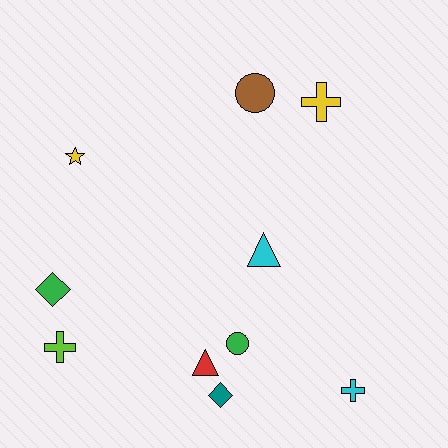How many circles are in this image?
There are 2 circles.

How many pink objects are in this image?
There are no pink objects.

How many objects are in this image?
There are 10 objects.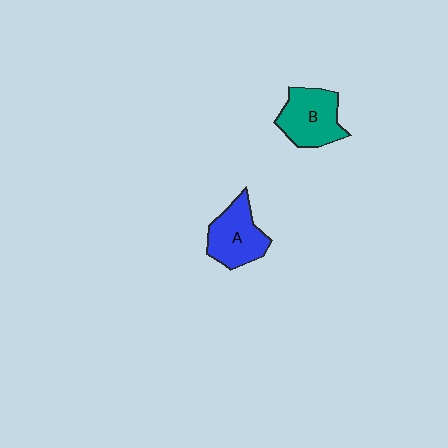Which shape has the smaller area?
Shape A (blue).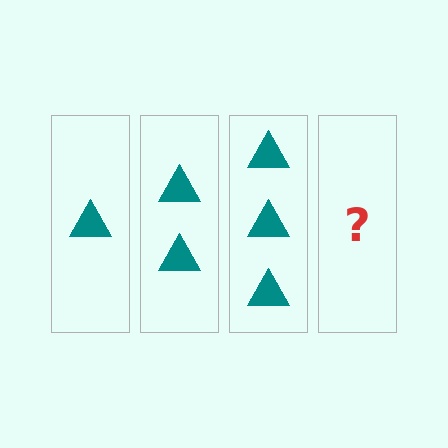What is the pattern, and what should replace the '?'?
The pattern is that each step adds one more triangle. The '?' should be 4 triangles.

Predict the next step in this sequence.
The next step is 4 triangles.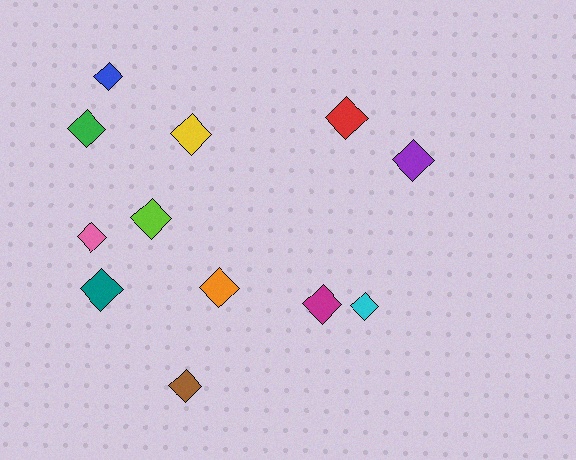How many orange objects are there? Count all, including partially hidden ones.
There is 1 orange object.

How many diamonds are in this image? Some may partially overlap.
There are 12 diamonds.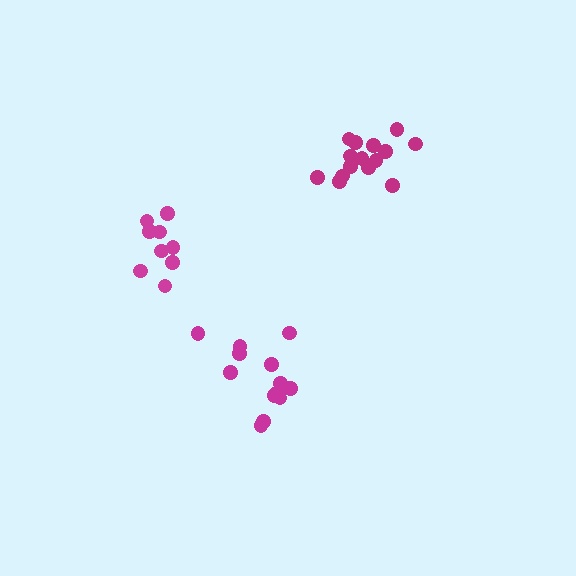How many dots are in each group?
Group 1: 13 dots, Group 2: 9 dots, Group 3: 15 dots (37 total).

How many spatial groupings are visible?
There are 3 spatial groupings.